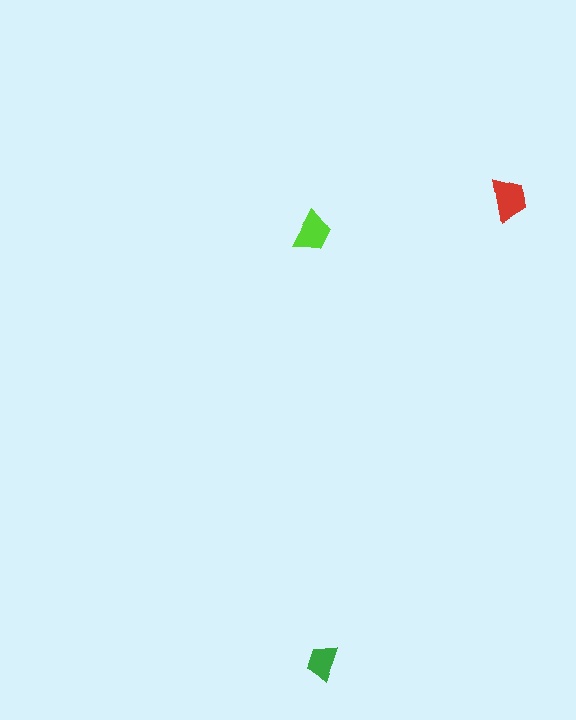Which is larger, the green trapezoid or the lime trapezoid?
The lime one.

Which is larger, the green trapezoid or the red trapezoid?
The red one.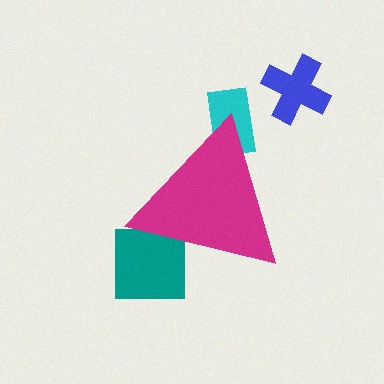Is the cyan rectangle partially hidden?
Yes, the cyan rectangle is partially hidden behind the magenta triangle.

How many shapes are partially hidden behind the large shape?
2 shapes are partially hidden.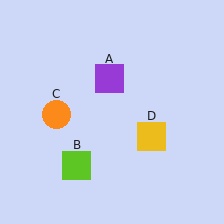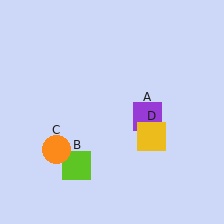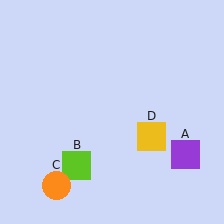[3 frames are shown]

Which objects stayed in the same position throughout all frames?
Lime square (object B) and yellow square (object D) remained stationary.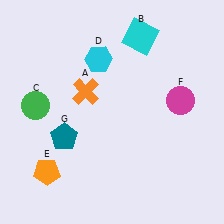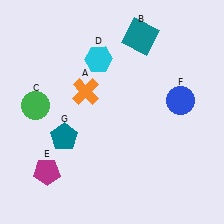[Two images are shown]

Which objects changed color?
B changed from cyan to teal. E changed from orange to magenta. F changed from magenta to blue.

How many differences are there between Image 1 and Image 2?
There are 3 differences between the two images.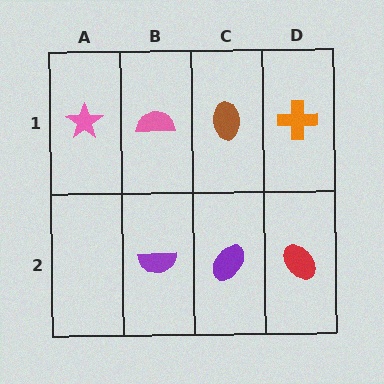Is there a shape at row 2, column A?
No, that cell is empty.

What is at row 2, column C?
A purple ellipse.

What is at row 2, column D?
A red ellipse.